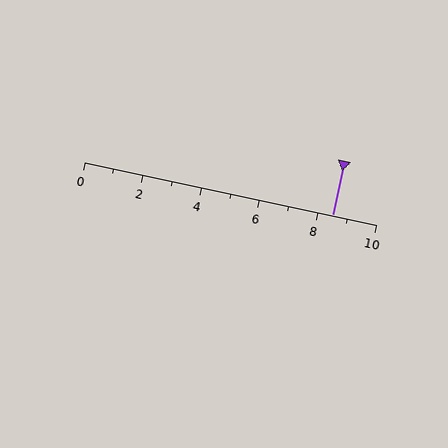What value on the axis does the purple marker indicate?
The marker indicates approximately 8.5.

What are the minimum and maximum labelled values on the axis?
The axis runs from 0 to 10.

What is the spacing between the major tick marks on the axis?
The major ticks are spaced 2 apart.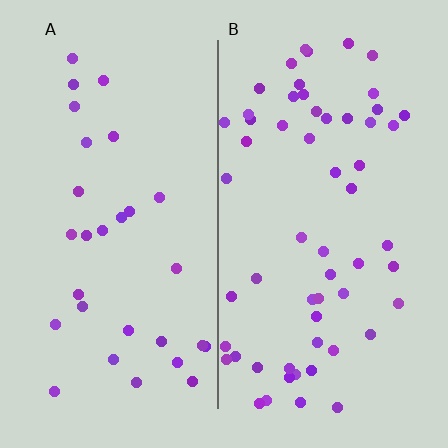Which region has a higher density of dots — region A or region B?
B (the right).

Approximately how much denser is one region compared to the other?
Approximately 2.0× — region B over region A.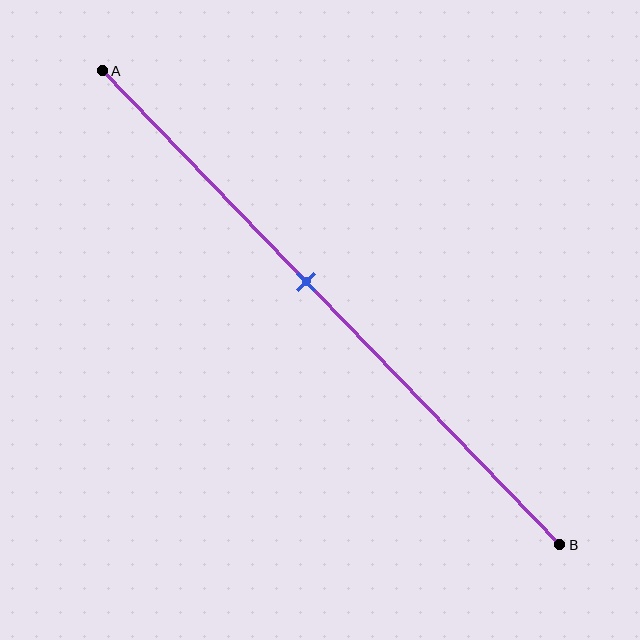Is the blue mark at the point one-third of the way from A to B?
No, the mark is at about 45% from A, not at the 33% one-third point.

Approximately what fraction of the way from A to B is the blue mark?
The blue mark is approximately 45% of the way from A to B.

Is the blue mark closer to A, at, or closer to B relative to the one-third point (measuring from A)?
The blue mark is closer to point B than the one-third point of segment AB.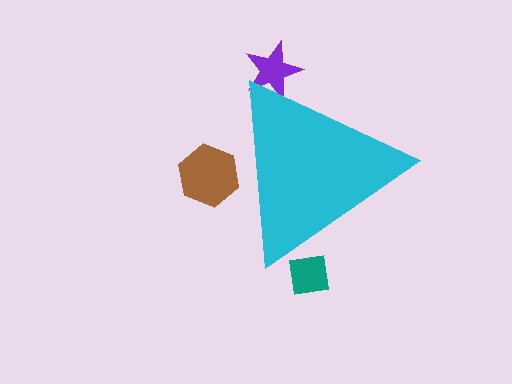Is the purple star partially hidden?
Yes, the purple star is partially hidden behind the cyan triangle.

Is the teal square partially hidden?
Yes, the teal square is partially hidden behind the cyan triangle.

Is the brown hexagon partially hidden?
Yes, the brown hexagon is partially hidden behind the cyan triangle.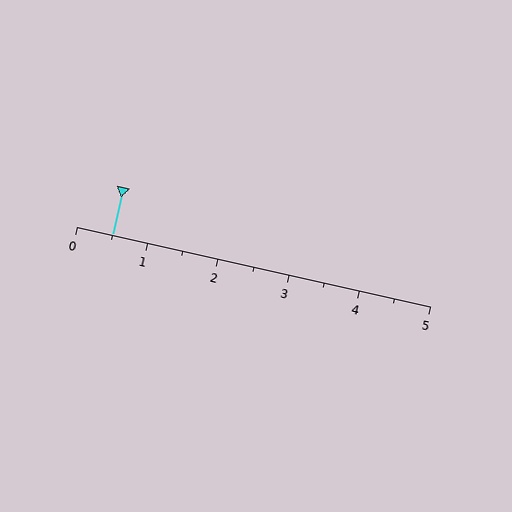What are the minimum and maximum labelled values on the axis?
The axis runs from 0 to 5.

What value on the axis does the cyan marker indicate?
The marker indicates approximately 0.5.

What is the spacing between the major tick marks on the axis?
The major ticks are spaced 1 apart.